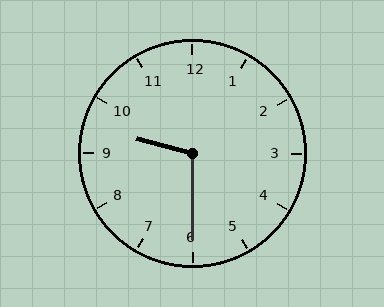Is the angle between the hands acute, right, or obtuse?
It is obtuse.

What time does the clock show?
9:30.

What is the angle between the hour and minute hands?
Approximately 105 degrees.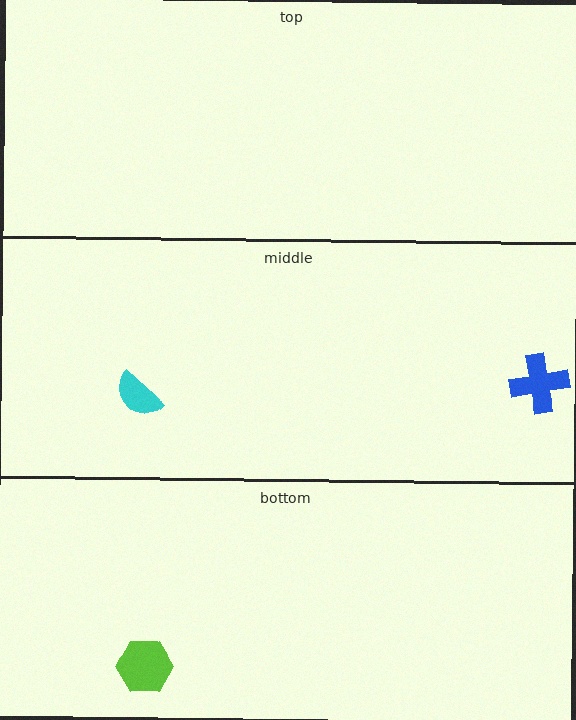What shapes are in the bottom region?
The lime hexagon.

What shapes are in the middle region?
The cyan semicircle, the blue cross.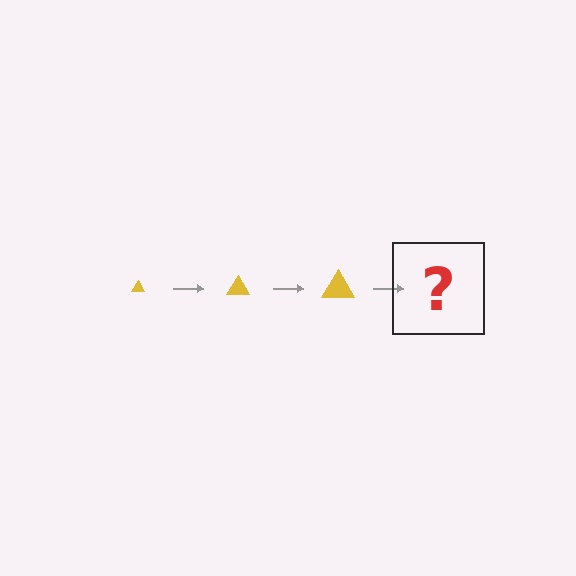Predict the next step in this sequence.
The next step is a yellow triangle, larger than the previous one.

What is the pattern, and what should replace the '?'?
The pattern is that the triangle gets progressively larger each step. The '?' should be a yellow triangle, larger than the previous one.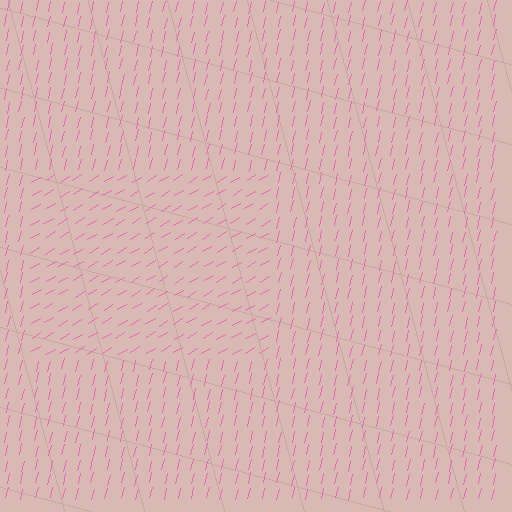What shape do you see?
I see a rectangle.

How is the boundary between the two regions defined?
The boundary is defined purely by a change in line orientation (approximately 45 degrees difference). All lines are the same color and thickness.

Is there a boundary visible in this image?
Yes, there is a texture boundary formed by a change in line orientation.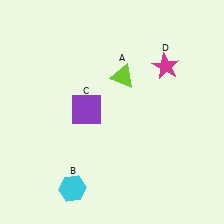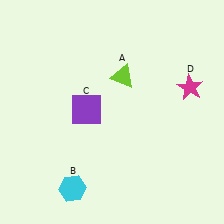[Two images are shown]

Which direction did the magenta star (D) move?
The magenta star (D) moved right.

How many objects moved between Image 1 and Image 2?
1 object moved between the two images.